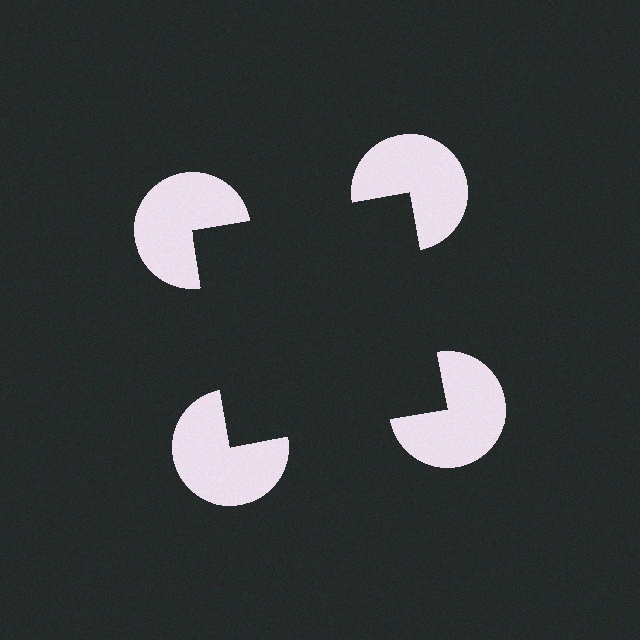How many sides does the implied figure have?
4 sides.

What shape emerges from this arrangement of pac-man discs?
An illusory square — its edges are inferred from the aligned wedge cuts in the pac-man discs, not physically drawn.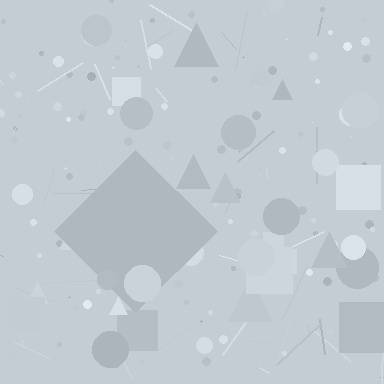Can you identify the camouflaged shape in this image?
The camouflaged shape is a diamond.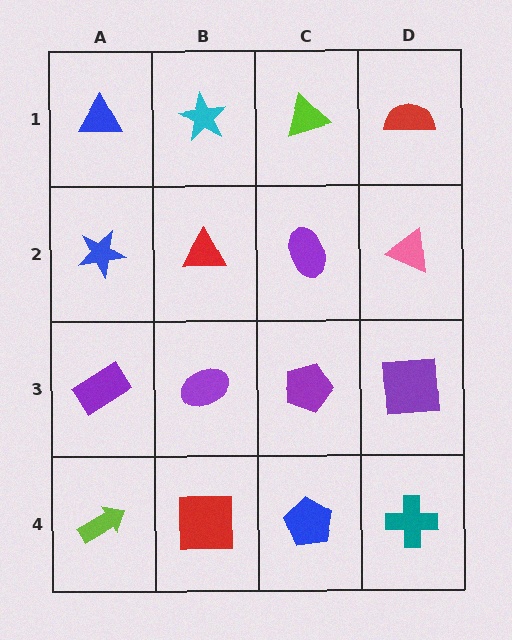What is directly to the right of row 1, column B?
A lime triangle.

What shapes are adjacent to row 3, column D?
A pink triangle (row 2, column D), a teal cross (row 4, column D), a purple pentagon (row 3, column C).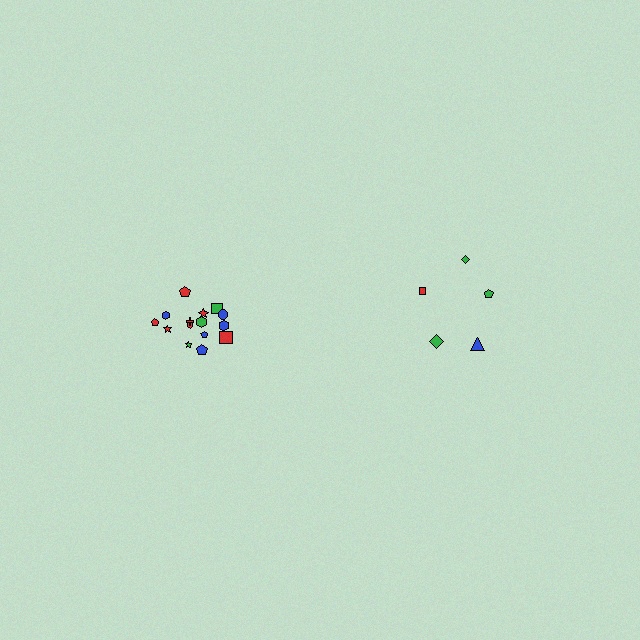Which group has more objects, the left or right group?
The left group.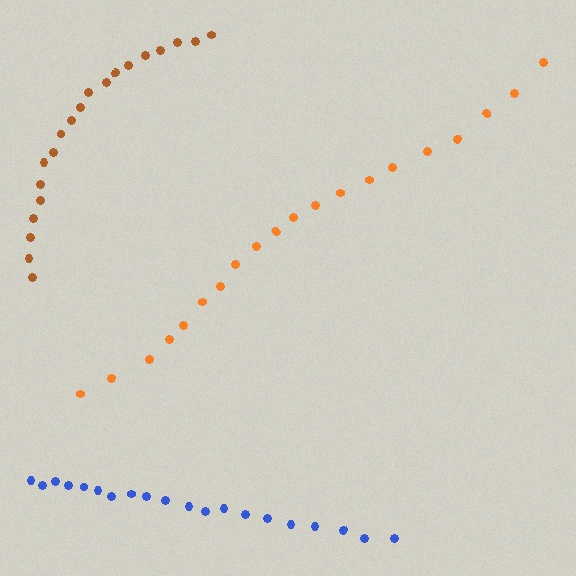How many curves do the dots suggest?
There are 3 distinct paths.